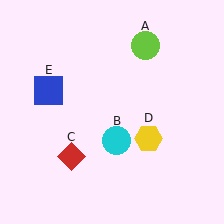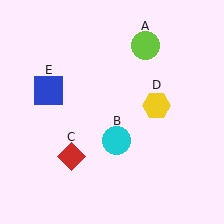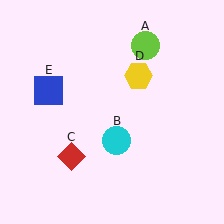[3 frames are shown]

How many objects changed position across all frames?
1 object changed position: yellow hexagon (object D).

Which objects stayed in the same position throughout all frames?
Lime circle (object A) and cyan circle (object B) and red diamond (object C) and blue square (object E) remained stationary.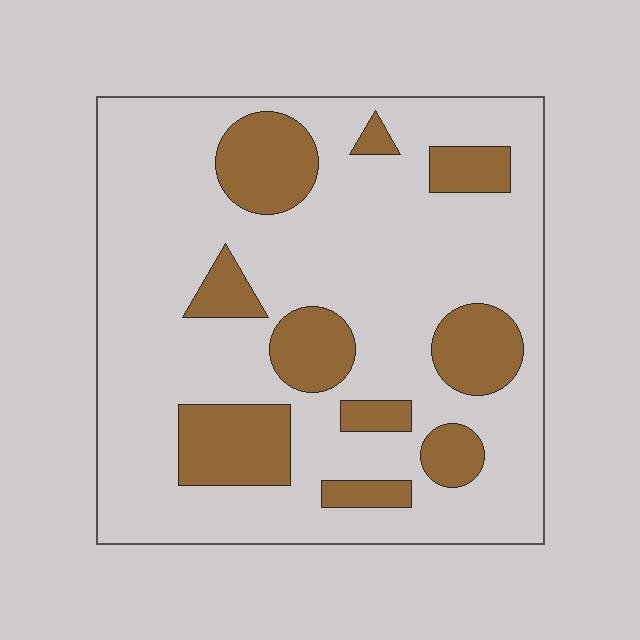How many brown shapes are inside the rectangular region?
10.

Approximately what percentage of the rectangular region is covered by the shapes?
Approximately 25%.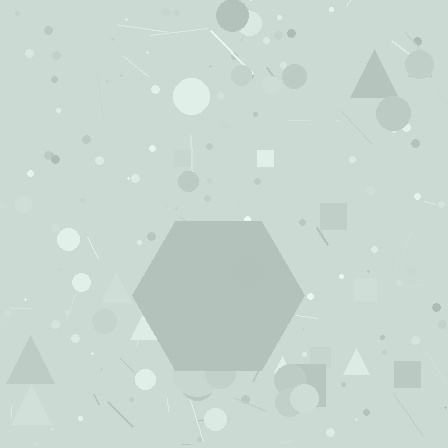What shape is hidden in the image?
A hexagon is hidden in the image.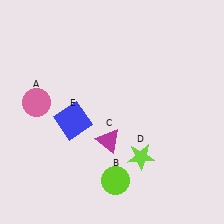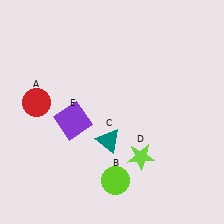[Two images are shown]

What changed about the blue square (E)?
In Image 1, E is blue. In Image 2, it changed to purple.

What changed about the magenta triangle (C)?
In Image 1, C is magenta. In Image 2, it changed to teal.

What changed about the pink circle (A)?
In Image 1, A is pink. In Image 2, it changed to red.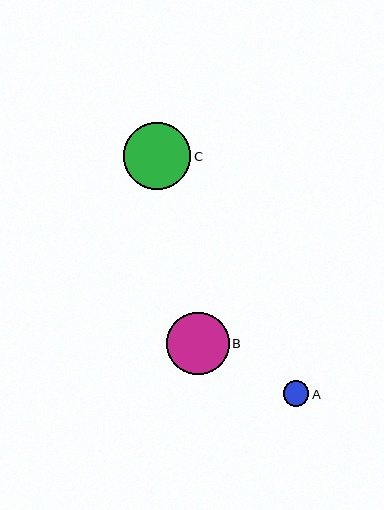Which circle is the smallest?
Circle A is the smallest with a size of approximately 25 pixels.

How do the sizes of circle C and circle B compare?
Circle C and circle B are approximately the same size.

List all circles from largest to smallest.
From largest to smallest: C, B, A.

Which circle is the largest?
Circle C is the largest with a size of approximately 67 pixels.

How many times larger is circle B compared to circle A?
Circle B is approximately 2.5 times the size of circle A.